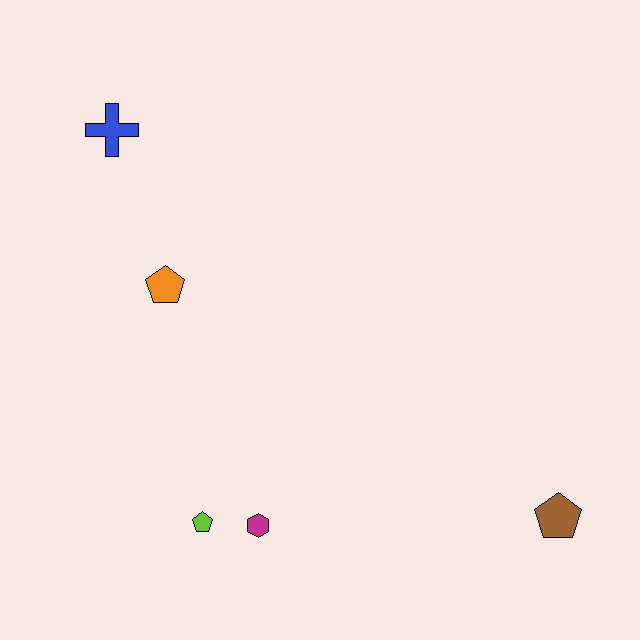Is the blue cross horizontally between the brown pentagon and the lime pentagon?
No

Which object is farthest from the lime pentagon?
The blue cross is farthest from the lime pentagon.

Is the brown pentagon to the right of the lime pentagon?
Yes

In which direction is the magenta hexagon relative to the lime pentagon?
The magenta hexagon is to the right of the lime pentagon.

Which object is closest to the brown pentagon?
The magenta hexagon is closest to the brown pentagon.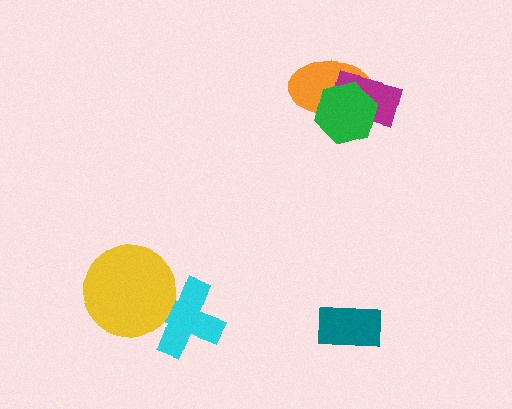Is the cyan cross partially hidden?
Yes, it is partially covered by another shape.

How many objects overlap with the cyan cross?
1 object overlaps with the cyan cross.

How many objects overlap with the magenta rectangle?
2 objects overlap with the magenta rectangle.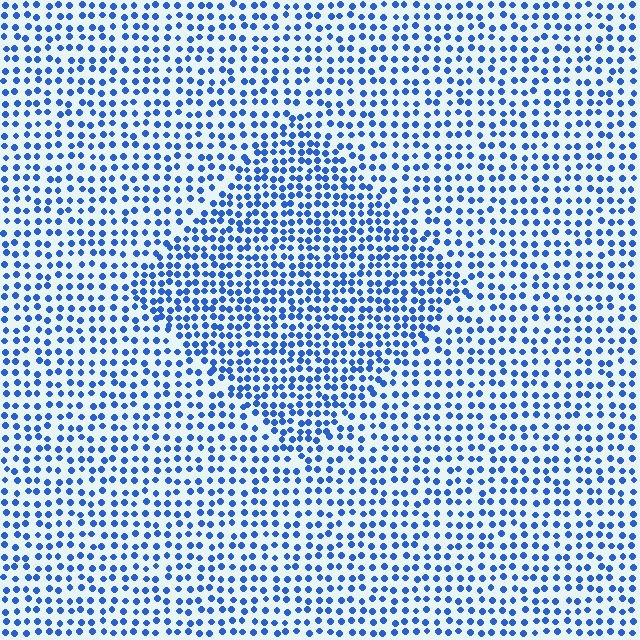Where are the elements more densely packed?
The elements are more densely packed inside the diamond boundary.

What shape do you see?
I see a diamond.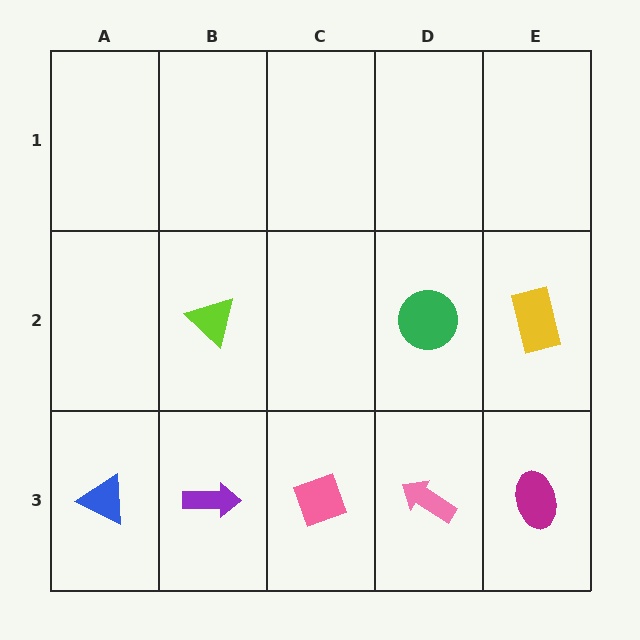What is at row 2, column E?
A yellow rectangle.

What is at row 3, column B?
A purple arrow.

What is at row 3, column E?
A magenta ellipse.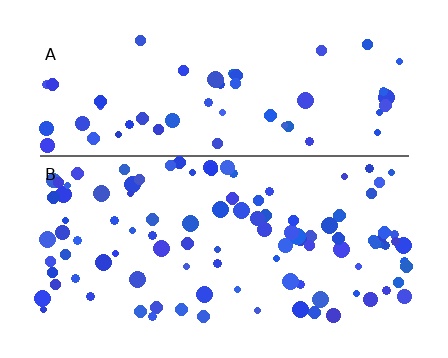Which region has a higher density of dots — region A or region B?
B (the bottom).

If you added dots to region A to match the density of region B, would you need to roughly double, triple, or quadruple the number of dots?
Approximately double.